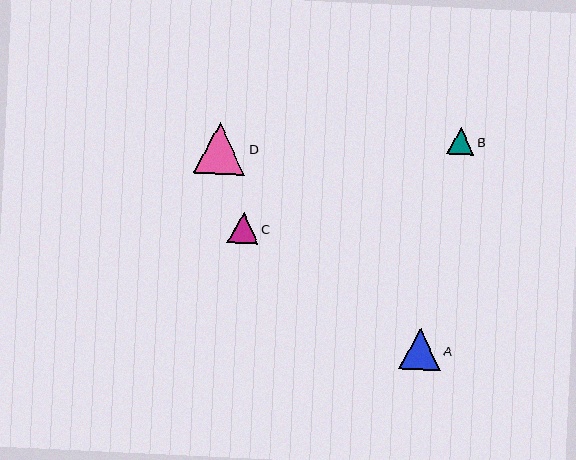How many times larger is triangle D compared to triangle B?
Triangle D is approximately 1.9 times the size of triangle B.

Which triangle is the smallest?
Triangle B is the smallest with a size of approximately 27 pixels.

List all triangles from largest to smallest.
From largest to smallest: D, A, C, B.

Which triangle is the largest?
Triangle D is the largest with a size of approximately 51 pixels.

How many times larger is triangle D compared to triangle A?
Triangle D is approximately 1.2 times the size of triangle A.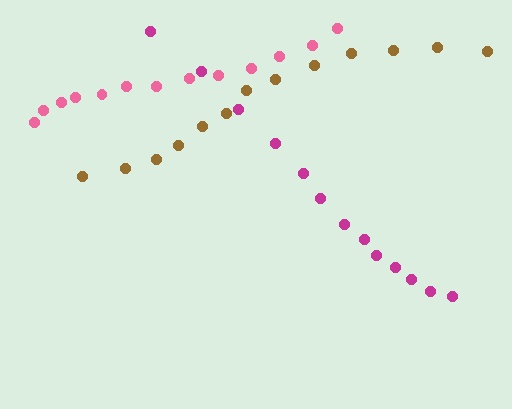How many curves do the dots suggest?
There are 3 distinct paths.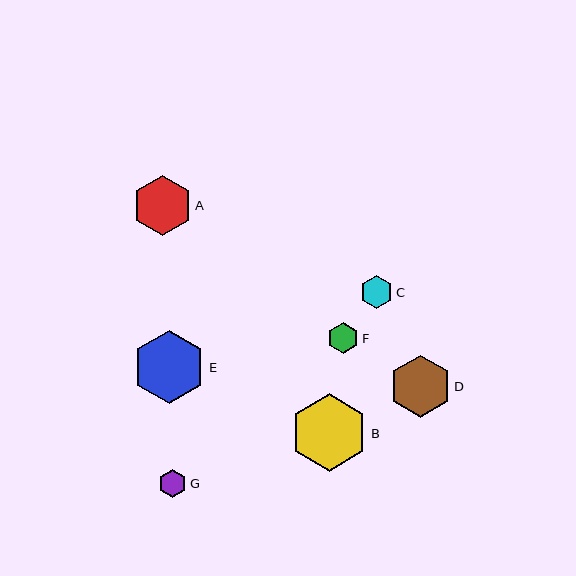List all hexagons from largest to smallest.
From largest to smallest: B, E, D, A, C, F, G.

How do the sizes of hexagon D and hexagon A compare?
Hexagon D and hexagon A are approximately the same size.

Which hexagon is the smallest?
Hexagon G is the smallest with a size of approximately 28 pixels.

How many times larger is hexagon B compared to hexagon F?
Hexagon B is approximately 2.5 times the size of hexagon F.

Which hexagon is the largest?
Hexagon B is the largest with a size of approximately 78 pixels.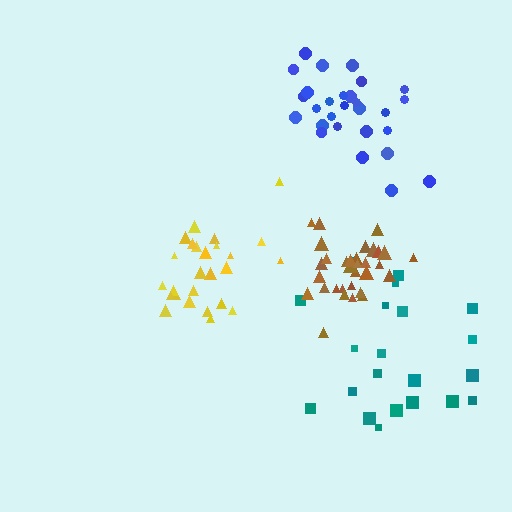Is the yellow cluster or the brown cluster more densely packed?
Brown.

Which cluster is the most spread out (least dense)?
Teal.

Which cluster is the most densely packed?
Brown.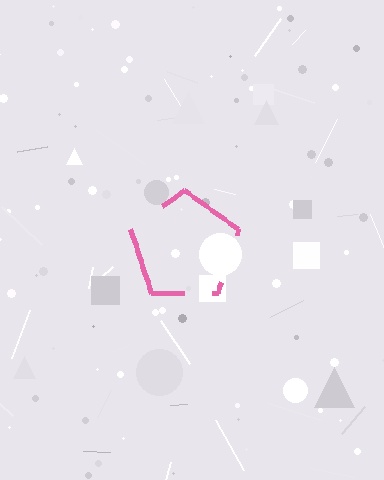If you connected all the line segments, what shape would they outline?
They would outline a pentagon.